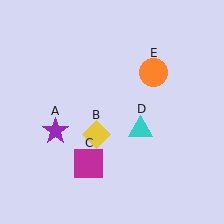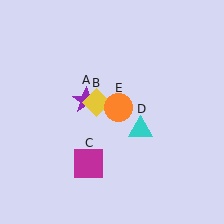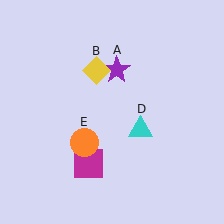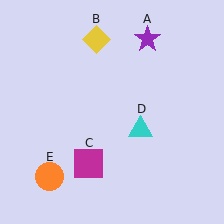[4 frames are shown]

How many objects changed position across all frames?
3 objects changed position: purple star (object A), yellow diamond (object B), orange circle (object E).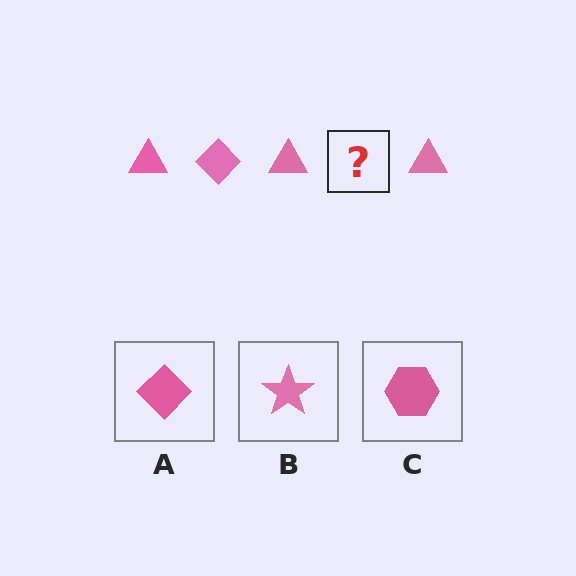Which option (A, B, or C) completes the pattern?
A.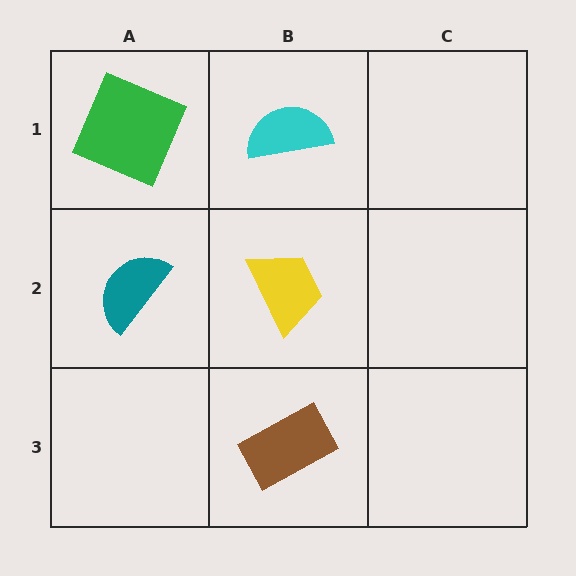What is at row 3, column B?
A brown rectangle.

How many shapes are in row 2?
2 shapes.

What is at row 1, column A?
A green square.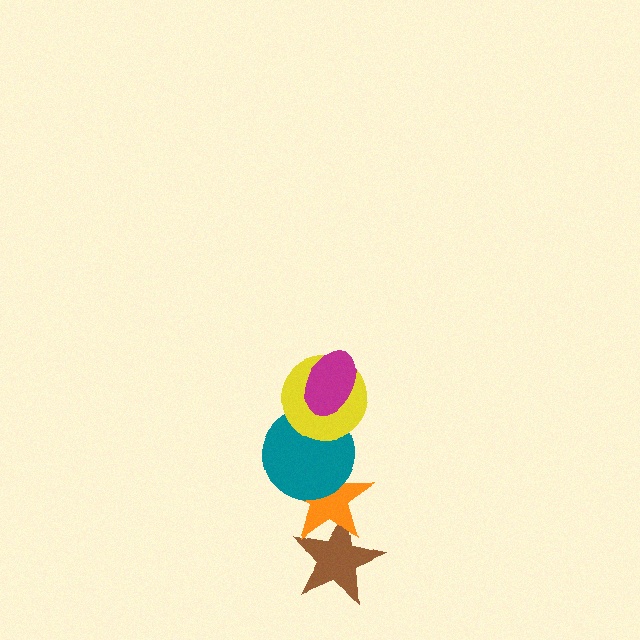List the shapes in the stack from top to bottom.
From top to bottom: the magenta ellipse, the yellow circle, the teal circle, the orange star, the brown star.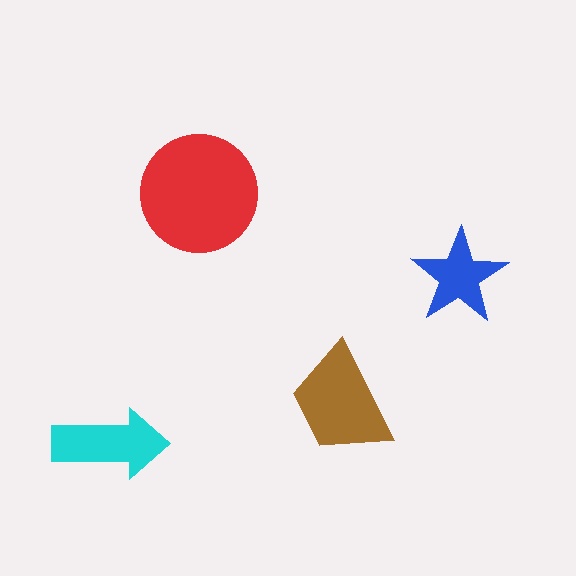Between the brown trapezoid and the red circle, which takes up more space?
The red circle.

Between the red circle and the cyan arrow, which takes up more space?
The red circle.